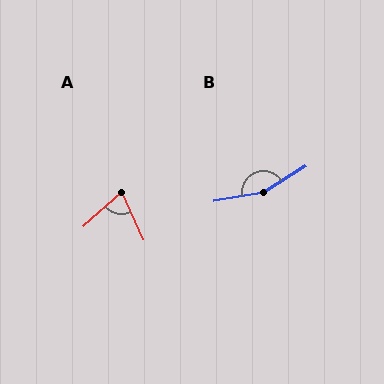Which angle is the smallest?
A, at approximately 72 degrees.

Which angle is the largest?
B, at approximately 158 degrees.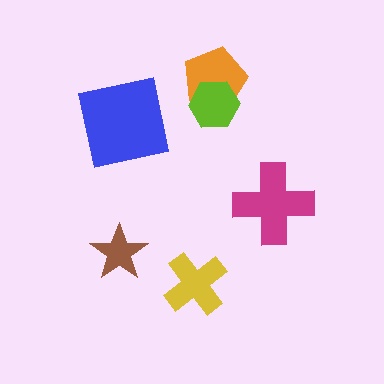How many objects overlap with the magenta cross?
0 objects overlap with the magenta cross.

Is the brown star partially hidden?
No, no other shape covers it.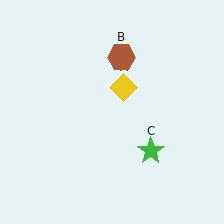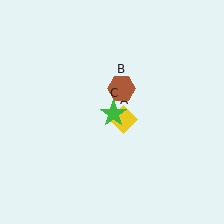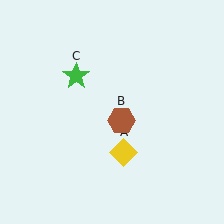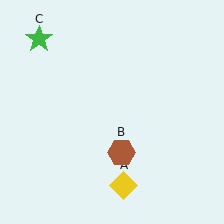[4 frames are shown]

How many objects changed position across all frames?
3 objects changed position: yellow diamond (object A), brown hexagon (object B), green star (object C).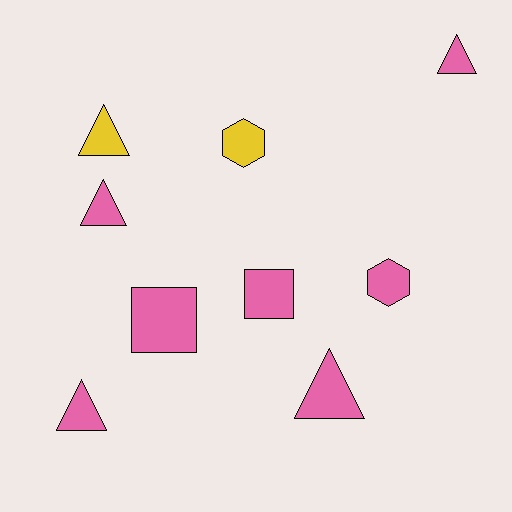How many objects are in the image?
There are 9 objects.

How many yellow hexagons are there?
There is 1 yellow hexagon.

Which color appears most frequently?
Pink, with 7 objects.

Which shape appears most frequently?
Triangle, with 5 objects.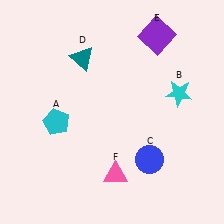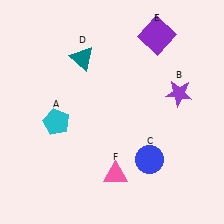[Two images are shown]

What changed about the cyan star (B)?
In Image 1, B is cyan. In Image 2, it changed to purple.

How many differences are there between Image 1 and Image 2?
There is 1 difference between the two images.